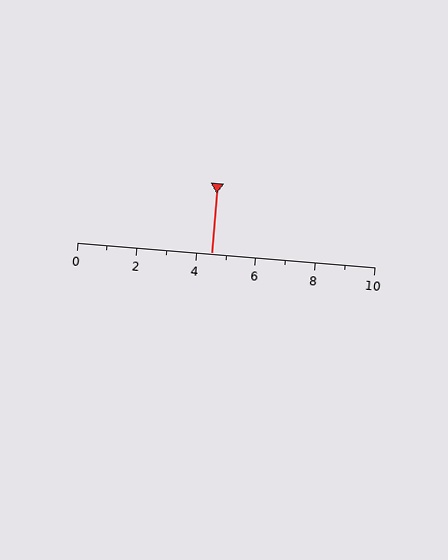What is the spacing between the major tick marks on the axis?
The major ticks are spaced 2 apart.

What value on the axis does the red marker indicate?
The marker indicates approximately 4.5.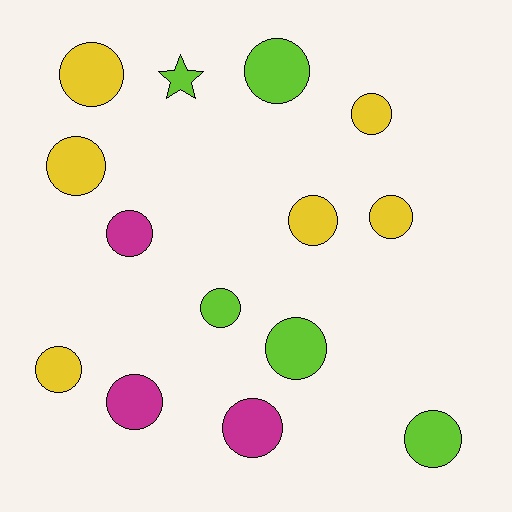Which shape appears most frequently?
Circle, with 13 objects.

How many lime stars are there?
There is 1 lime star.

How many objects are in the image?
There are 14 objects.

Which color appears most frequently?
Yellow, with 6 objects.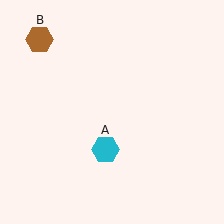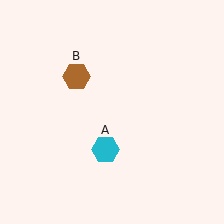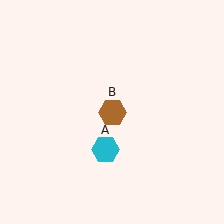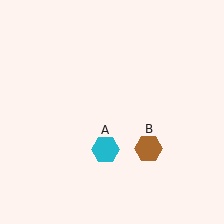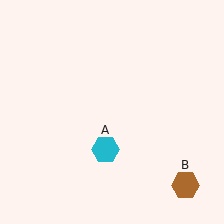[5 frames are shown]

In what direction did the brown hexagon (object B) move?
The brown hexagon (object B) moved down and to the right.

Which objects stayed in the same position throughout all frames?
Cyan hexagon (object A) remained stationary.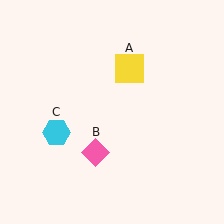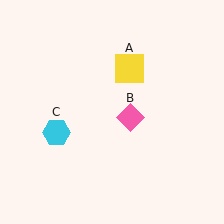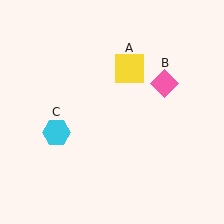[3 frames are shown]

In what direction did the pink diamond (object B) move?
The pink diamond (object B) moved up and to the right.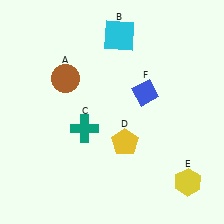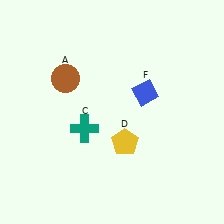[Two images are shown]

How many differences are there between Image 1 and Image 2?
There are 2 differences between the two images.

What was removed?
The cyan square (B), the yellow hexagon (E) were removed in Image 2.